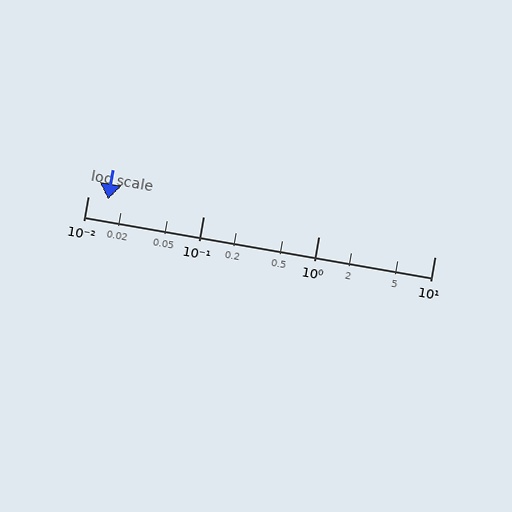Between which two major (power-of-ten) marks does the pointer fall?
The pointer is between 0.01 and 0.1.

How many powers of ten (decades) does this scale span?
The scale spans 3 decades, from 0.01 to 10.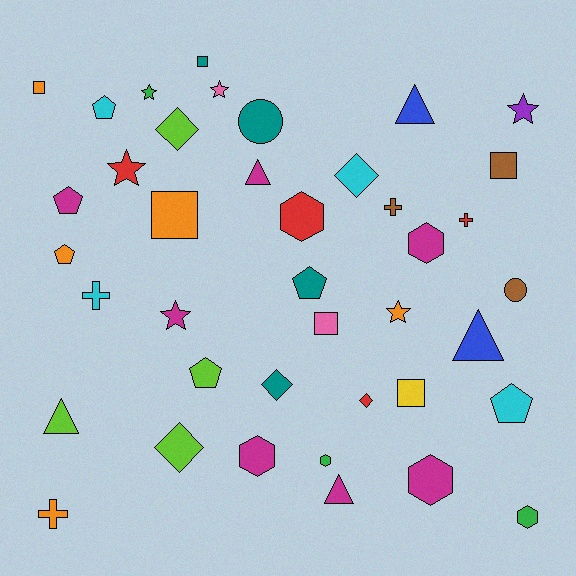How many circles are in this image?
There are 2 circles.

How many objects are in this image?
There are 40 objects.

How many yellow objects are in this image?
There is 1 yellow object.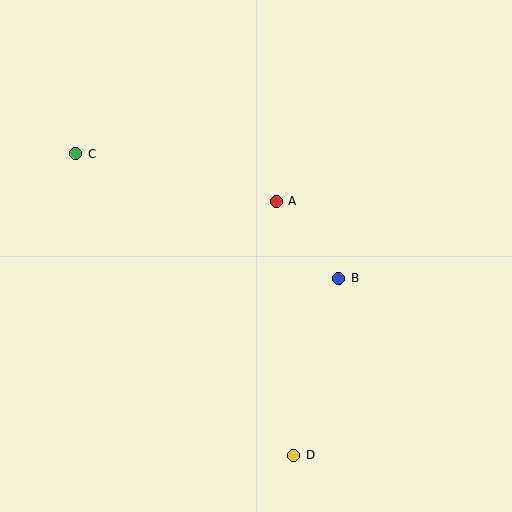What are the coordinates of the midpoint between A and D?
The midpoint between A and D is at (285, 328).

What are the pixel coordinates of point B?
Point B is at (339, 278).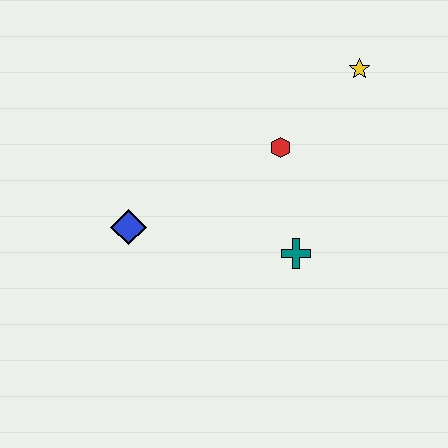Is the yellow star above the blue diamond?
Yes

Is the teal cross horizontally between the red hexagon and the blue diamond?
No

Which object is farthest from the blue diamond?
The yellow star is farthest from the blue diamond.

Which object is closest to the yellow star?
The red hexagon is closest to the yellow star.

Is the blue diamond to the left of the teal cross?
Yes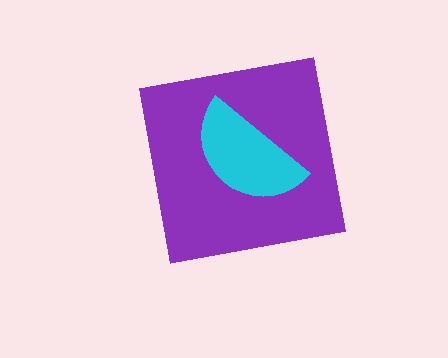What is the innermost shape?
The cyan semicircle.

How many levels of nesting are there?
2.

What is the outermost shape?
The purple square.